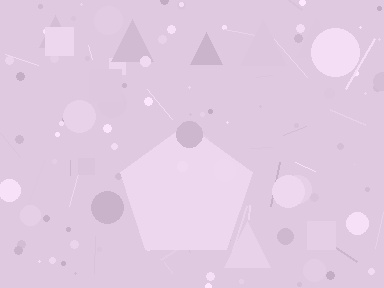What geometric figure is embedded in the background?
A pentagon is embedded in the background.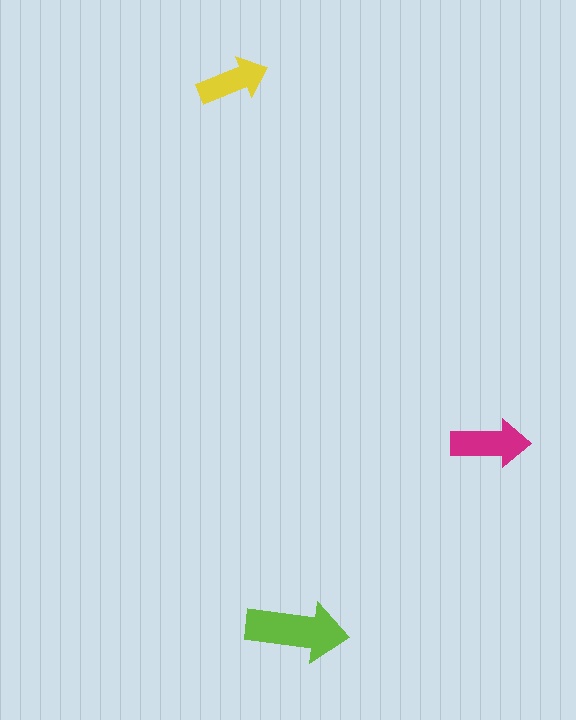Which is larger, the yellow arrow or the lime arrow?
The lime one.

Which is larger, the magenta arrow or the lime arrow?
The lime one.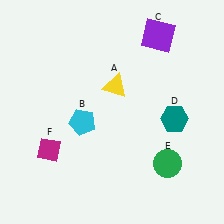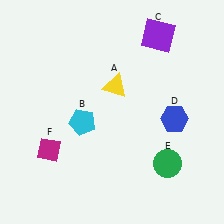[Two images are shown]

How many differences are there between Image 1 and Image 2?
There is 1 difference between the two images.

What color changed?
The hexagon (D) changed from teal in Image 1 to blue in Image 2.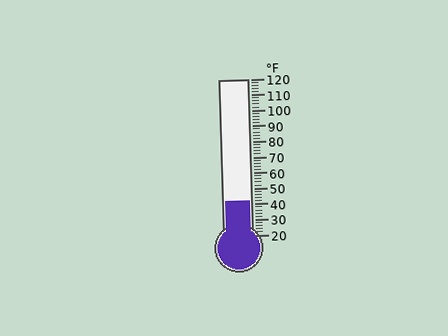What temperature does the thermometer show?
The thermometer shows approximately 42°F.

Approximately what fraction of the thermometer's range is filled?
The thermometer is filled to approximately 20% of its range.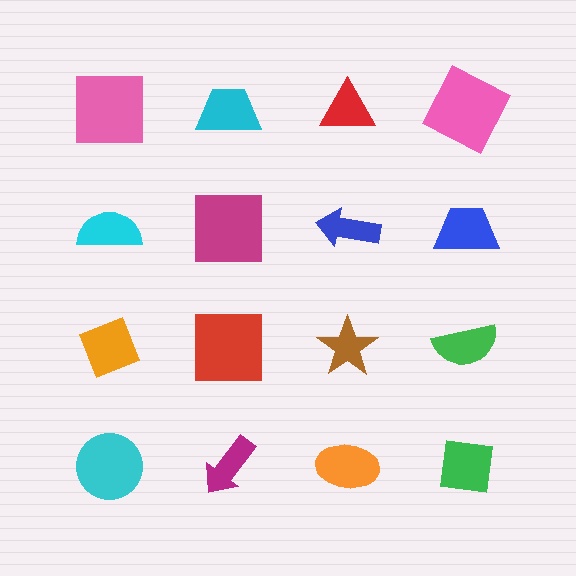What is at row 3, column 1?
An orange diamond.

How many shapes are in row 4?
4 shapes.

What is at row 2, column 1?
A cyan semicircle.